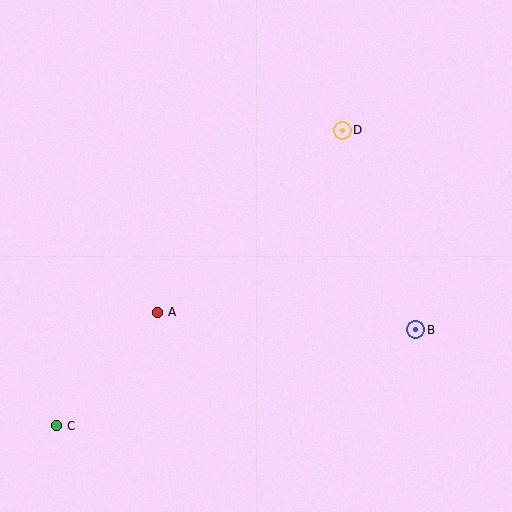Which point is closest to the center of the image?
Point A at (157, 312) is closest to the center.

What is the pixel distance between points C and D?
The distance between C and D is 411 pixels.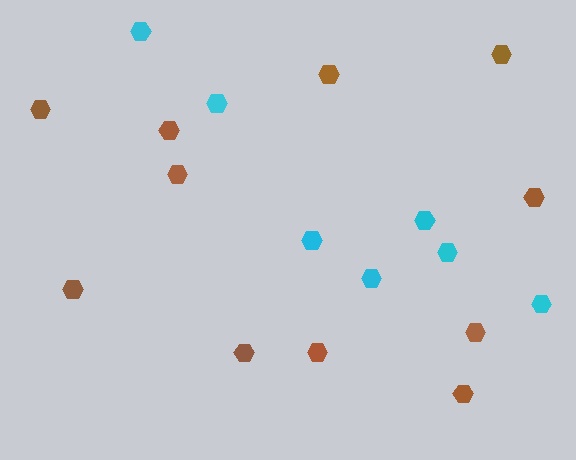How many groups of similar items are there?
There are 2 groups: one group of cyan hexagons (7) and one group of brown hexagons (11).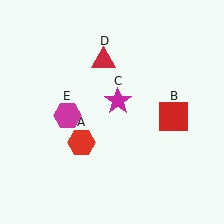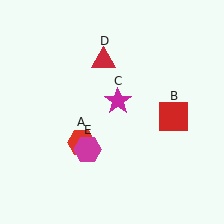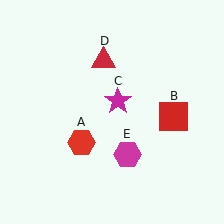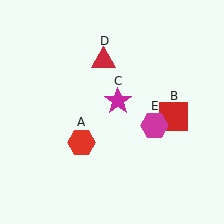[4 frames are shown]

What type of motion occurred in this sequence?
The magenta hexagon (object E) rotated counterclockwise around the center of the scene.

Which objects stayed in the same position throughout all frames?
Red hexagon (object A) and red square (object B) and magenta star (object C) and red triangle (object D) remained stationary.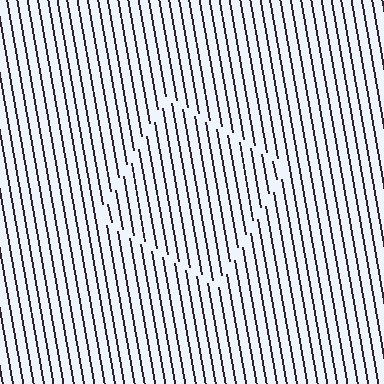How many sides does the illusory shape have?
4 sides — the line-ends trace a square.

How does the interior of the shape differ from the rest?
The interior of the shape contains the same grating, shifted by half a period — the contour is defined by the phase discontinuity where line-ends from the inner and outer gratings abut.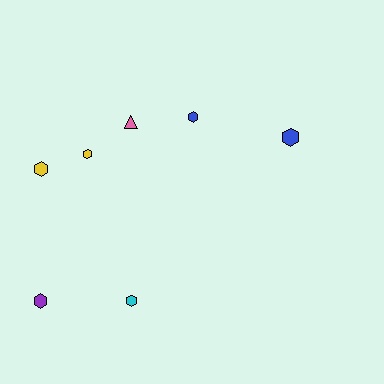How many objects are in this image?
There are 7 objects.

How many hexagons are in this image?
There are 6 hexagons.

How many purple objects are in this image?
There is 1 purple object.